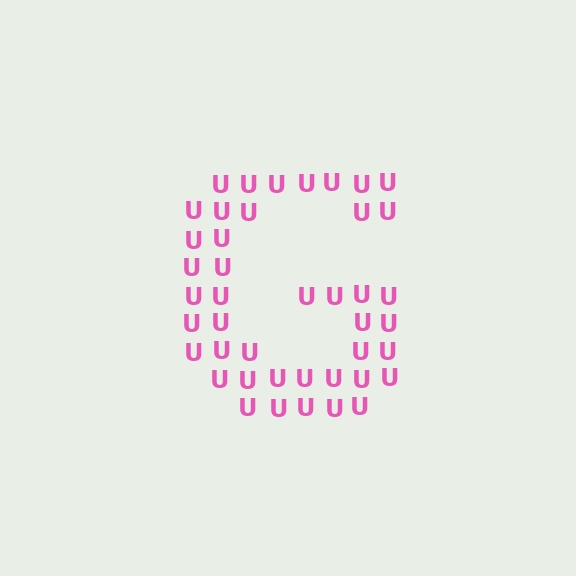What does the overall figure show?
The overall figure shows the letter G.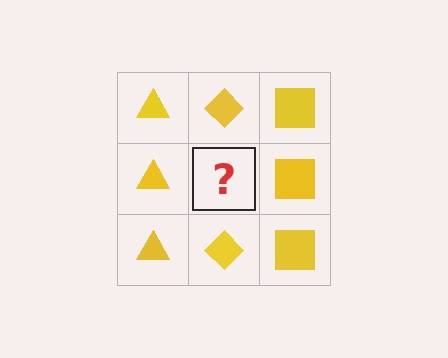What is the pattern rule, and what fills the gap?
The rule is that each column has a consistent shape. The gap should be filled with a yellow diamond.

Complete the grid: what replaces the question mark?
The question mark should be replaced with a yellow diamond.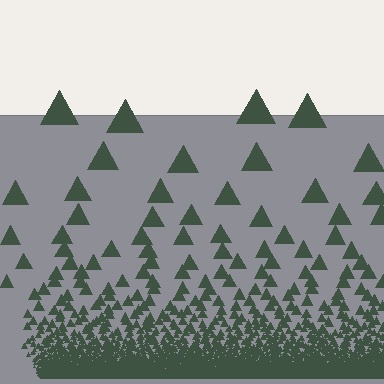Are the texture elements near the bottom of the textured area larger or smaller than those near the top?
Smaller. The gradient is inverted — elements near the bottom are smaller and denser.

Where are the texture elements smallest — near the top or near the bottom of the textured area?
Near the bottom.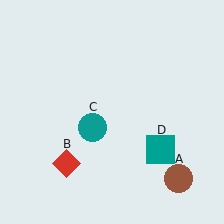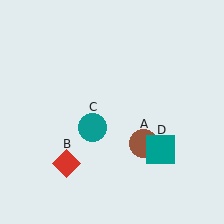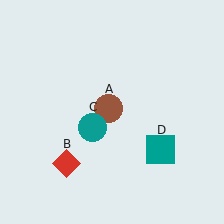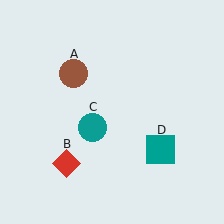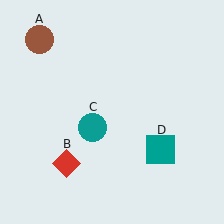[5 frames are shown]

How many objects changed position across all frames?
1 object changed position: brown circle (object A).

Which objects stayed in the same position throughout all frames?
Red diamond (object B) and teal circle (object C) and teal square (object D) remained stationary.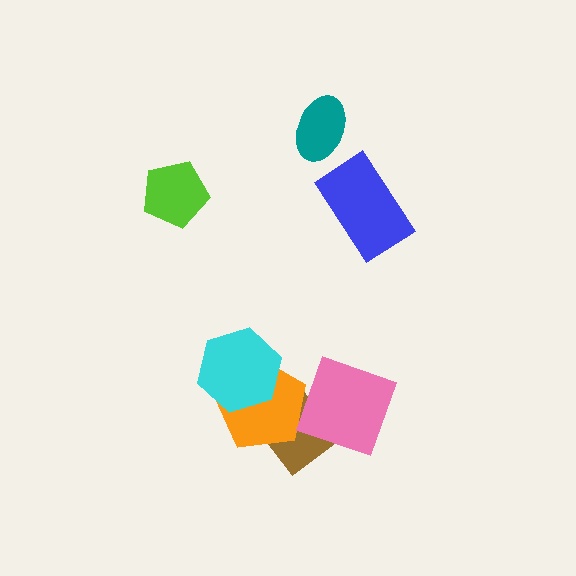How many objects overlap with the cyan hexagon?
1 object overlaps with the cyan hexagon.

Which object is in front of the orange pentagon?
The cyan hexagon is in front of the orange pentagon.